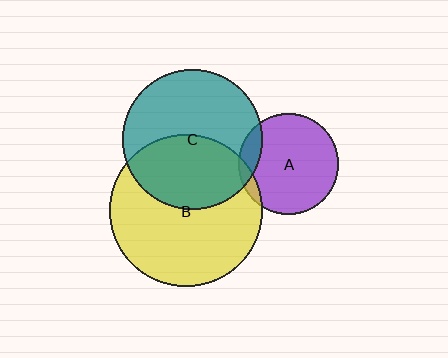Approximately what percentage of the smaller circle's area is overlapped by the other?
Approximately 45%.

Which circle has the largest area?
Circle B (yellow).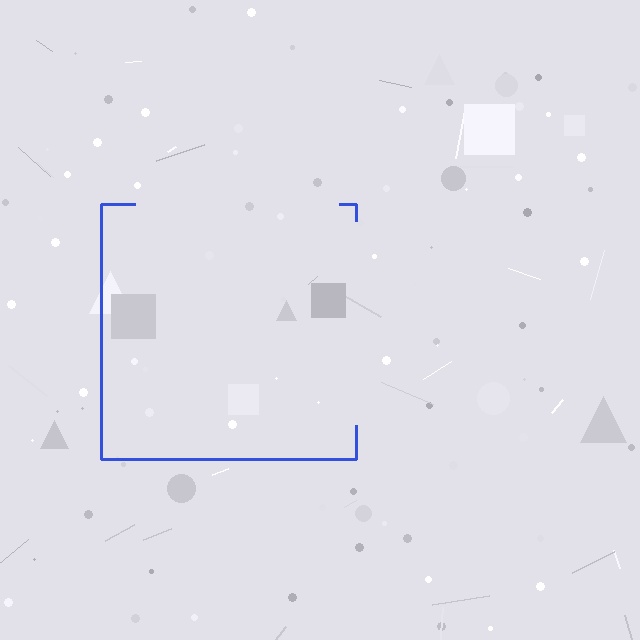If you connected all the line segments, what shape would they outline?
They would outline a square.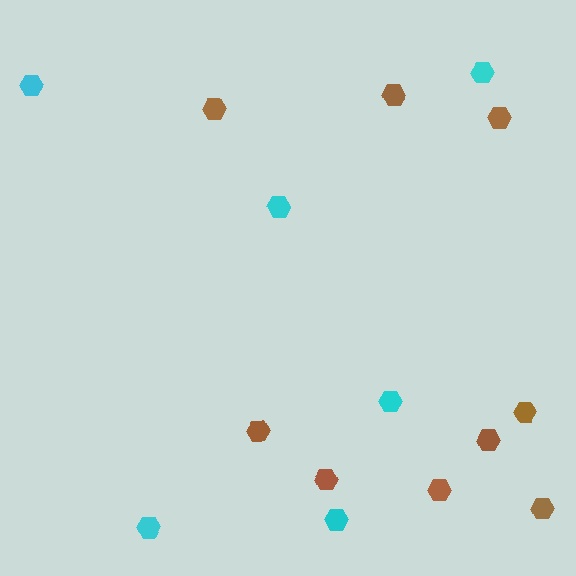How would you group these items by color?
There are 2 groups: one group of brown hexagons (9) and one group of cyan hexagons (6).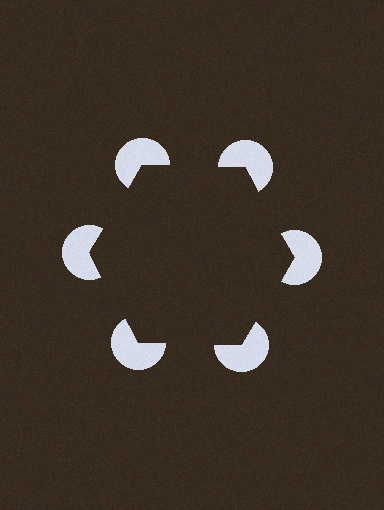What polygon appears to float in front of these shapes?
An illusory hexagon — its edges are inferred from the aligned wedge cuts in the pac-man discs, not physically drawn.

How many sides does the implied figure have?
6 sides.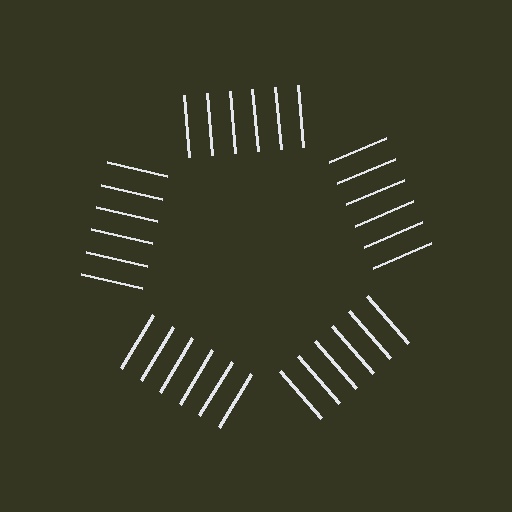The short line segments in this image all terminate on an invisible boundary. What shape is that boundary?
An illusory pentagon — the line segments terminate on its edges but no continuous stroke is drawn.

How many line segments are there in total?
30 — 6 along each of the 5 edges.